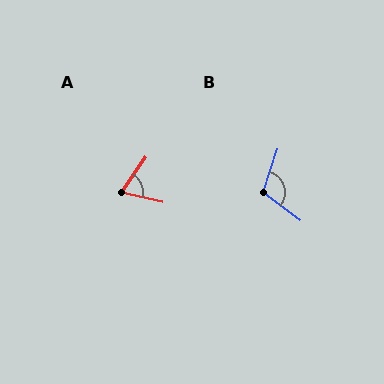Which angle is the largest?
B, at approximately 108 degrees.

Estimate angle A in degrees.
Approximately 68 degrees.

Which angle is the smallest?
A, at approximately 68 degrees.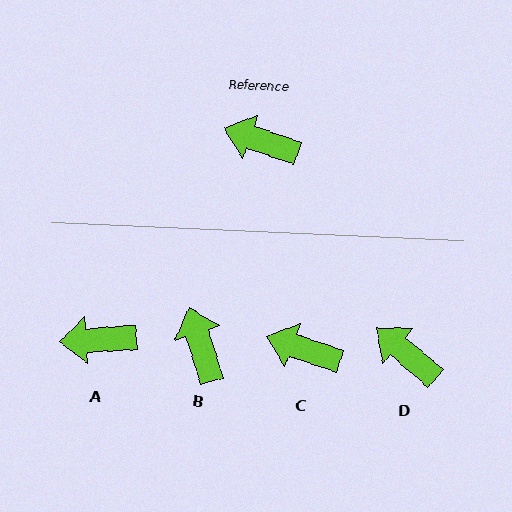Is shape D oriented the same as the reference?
No, it is off by about 21 degrees.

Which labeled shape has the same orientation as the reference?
C.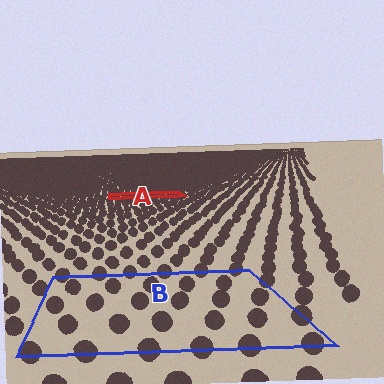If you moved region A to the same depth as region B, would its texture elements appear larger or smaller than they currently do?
They would appear larger. At a closer depth, the same texture elements are projected at a bigger on-screen size.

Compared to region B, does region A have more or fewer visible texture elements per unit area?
Region A has more texture elements per unit area — they are packed more densely because it is farther away.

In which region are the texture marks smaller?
The texture marks are smaller in region A, because it is farther away.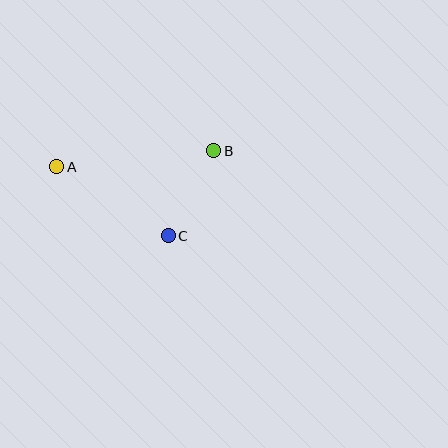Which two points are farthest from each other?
Points A and B are farthest from each other.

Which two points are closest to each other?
Points B and C are closest to each other.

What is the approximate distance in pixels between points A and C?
The distance between A and C is approximately 131 pixels.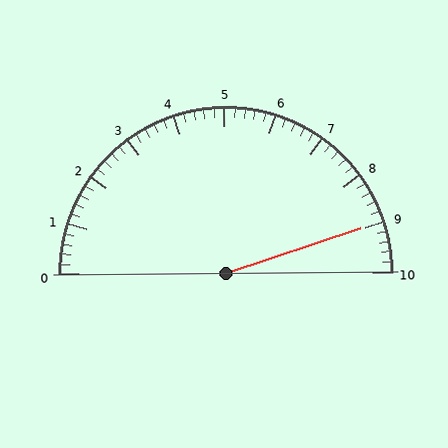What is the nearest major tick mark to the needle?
The nearest major tick mark is 9.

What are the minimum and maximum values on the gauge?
The gauge ranges from 0 to 10.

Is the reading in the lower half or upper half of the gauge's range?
The reading is in the upper half of the range (0 to 10).